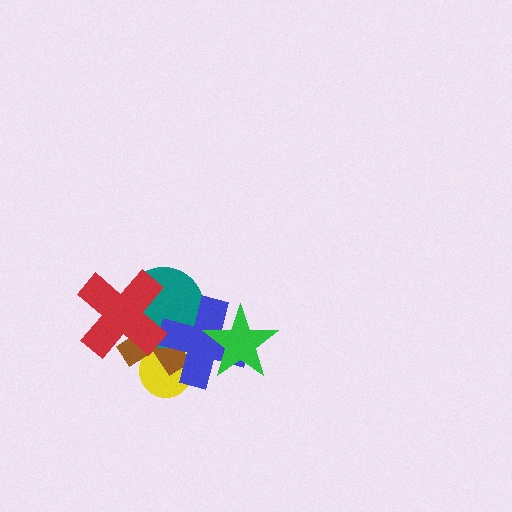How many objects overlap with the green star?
1 object overlaps with the green star.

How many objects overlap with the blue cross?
4 objects overlap with the blue cross.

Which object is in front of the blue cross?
The green star is in front of the blue cross.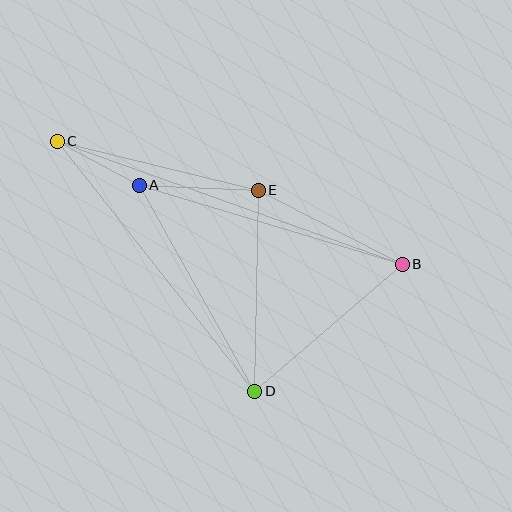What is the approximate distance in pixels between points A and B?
The distance between A and B is approximately 274 pixels.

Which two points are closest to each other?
Points A and C are closest to each other.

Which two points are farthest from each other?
Points B and C are farthest from each other.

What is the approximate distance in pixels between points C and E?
The distance between C and E is approximately 207 pixels.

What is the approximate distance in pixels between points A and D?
The distance between A and D is approximately 237 pixels.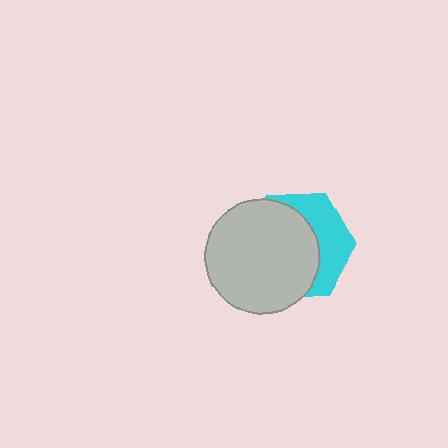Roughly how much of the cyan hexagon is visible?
A small part of it is visible (roughly 37%).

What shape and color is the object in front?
The object in front is a light gray circle.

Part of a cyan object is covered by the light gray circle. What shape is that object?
It is a hexagon.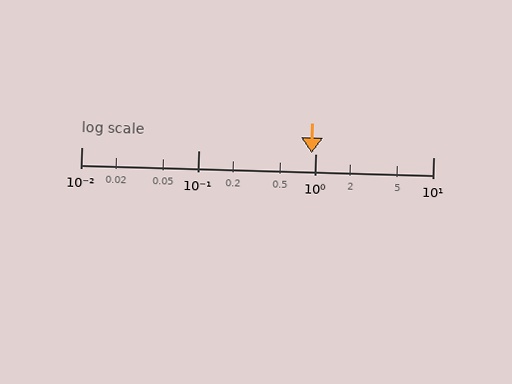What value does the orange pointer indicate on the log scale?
The pointer indicates approximately 0.93.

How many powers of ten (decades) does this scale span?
The scale spans 3 decades, from 0.01 to 10.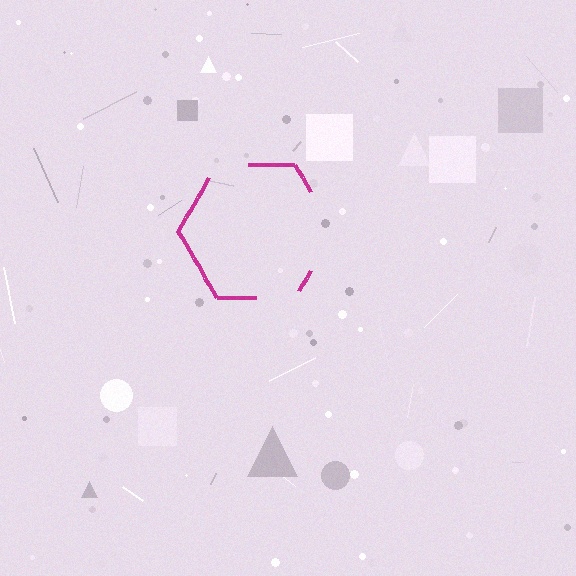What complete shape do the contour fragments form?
The contour fragments form a hexagon.